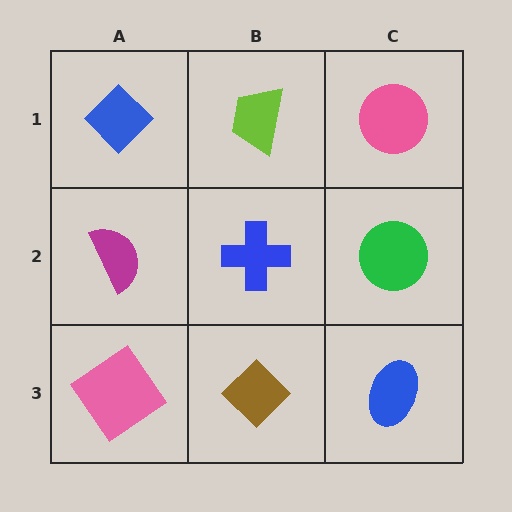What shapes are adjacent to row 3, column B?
A blue cross (row 2, column B), a pink diamond (row 3, column A), a blue ellipse (row 3, column C).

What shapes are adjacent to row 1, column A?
A magenta semicircle (row 2, column A), a lime trapezoid (row 1, column B).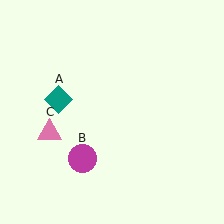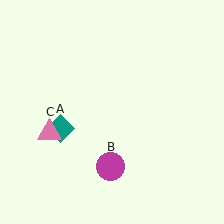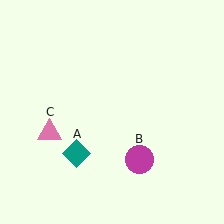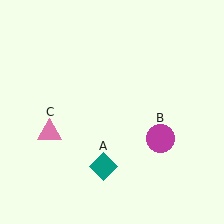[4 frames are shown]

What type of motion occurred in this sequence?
The teal diamond (object A), magenta circle (object B) rotated counterclockwise around the center of the scene.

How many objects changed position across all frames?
2 objects changed position: teal diamond (object A), magenta circle (object B).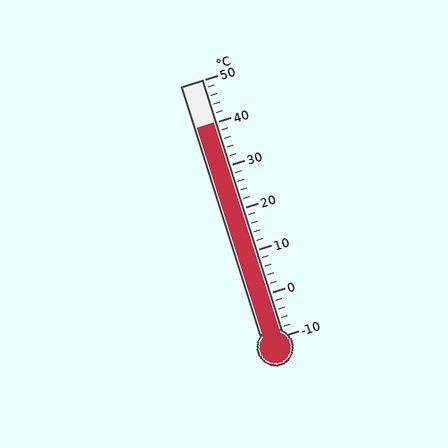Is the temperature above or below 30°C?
The temperature is above 30°C.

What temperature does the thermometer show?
The thermometer shows approximately 40°C.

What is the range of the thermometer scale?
The thermometer scale ranges from -10°C to 50°C.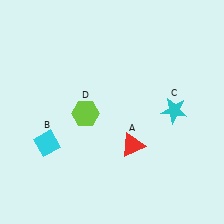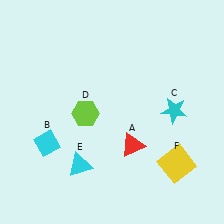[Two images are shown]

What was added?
A cyan triangle (E), a yellow square (F) were added in Image 2.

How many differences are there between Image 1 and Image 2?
There are 2 differences between the two images.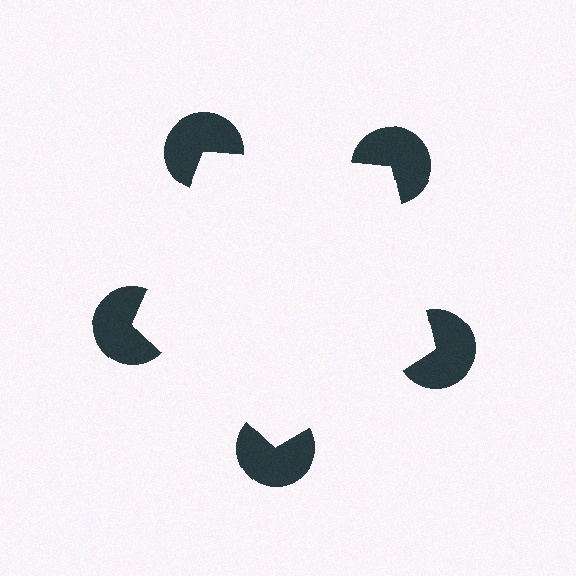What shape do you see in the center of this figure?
An illusory pentagon — its edges are inferred from the aligned wedge cuts in the pac-man discs, not physically drawn.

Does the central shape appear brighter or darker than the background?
It typically appears slightly brighter than the background, even though no actual brightness change is drawn.